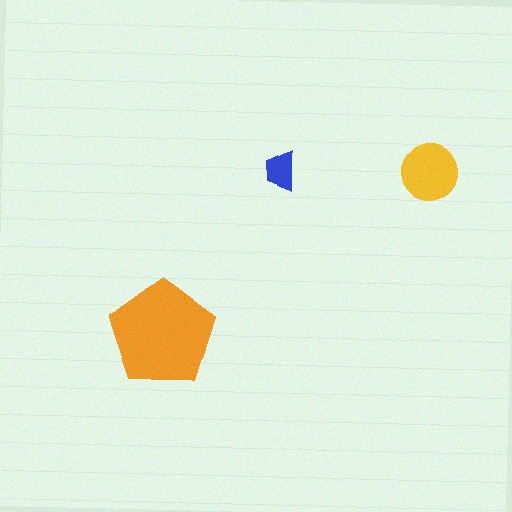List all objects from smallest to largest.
The blue trapezoid, the yellow circle, the orange pentagon.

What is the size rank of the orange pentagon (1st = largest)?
1st.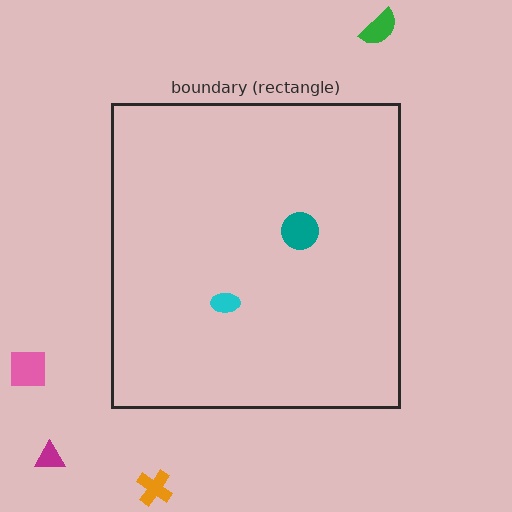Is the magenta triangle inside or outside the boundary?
Outside.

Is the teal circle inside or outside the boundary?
Inside.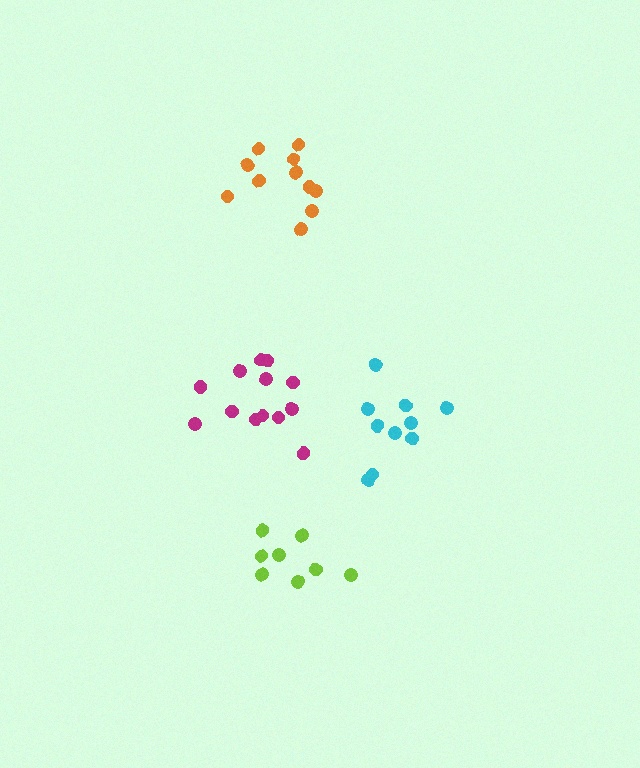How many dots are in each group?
Group 1: 10 dots, Group 2: 11 dots, Group 3: 8 dots, Group 4: 13 dots (42 total).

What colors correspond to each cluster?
The clusters are colored: cyan, orange, lime, magenta.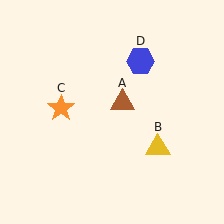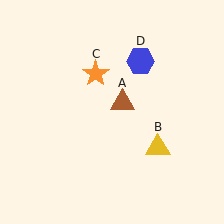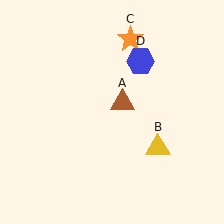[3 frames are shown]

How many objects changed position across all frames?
1 object changed position: orange star (object C).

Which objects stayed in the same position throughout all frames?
Brown triangle (object A) and yellow triangle (object B) and blue hexagon (object D) remained stationary.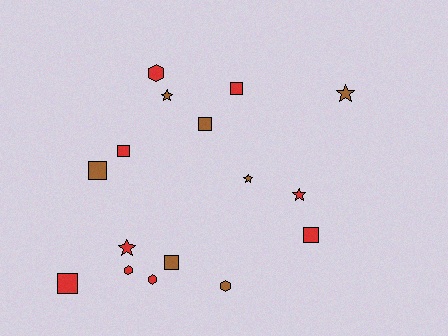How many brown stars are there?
There are 3 brown stars.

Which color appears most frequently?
Red, with 9 objects.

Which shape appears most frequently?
Square, with 7 objects.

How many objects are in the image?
There are 16 objects.